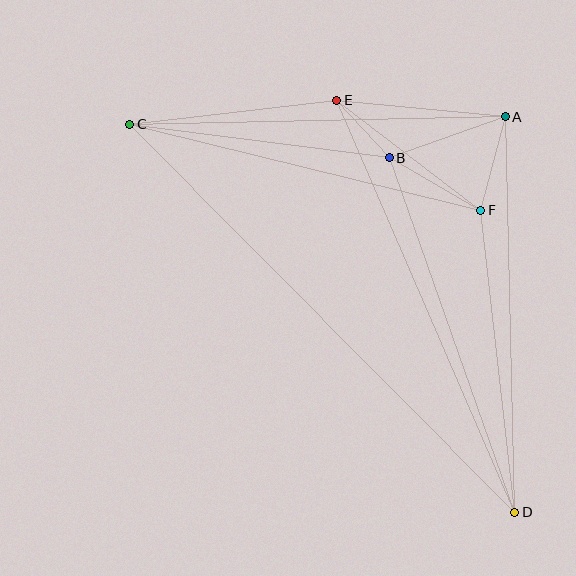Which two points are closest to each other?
Points B and E are closest to each other.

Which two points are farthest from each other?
Points C and D are farthest from each other.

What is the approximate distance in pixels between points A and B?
The distance between A and B is approximately 123 pixels.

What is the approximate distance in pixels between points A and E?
The distance between A and E is approximately 169 pixels.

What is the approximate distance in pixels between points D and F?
The distance between D and F is approximately 304 pixels.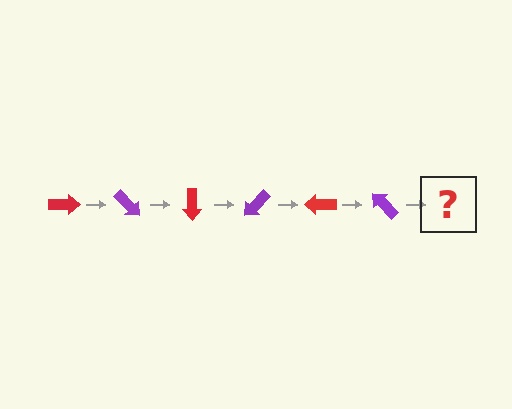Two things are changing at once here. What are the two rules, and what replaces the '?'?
The two rules are that it rotates 45 degrees each step and the color cycles through red and purple. The '?' should be a red arrow, rotated 270 degrees from the start.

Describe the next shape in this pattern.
It should be a red arrow, rotated 270 degrees from the start.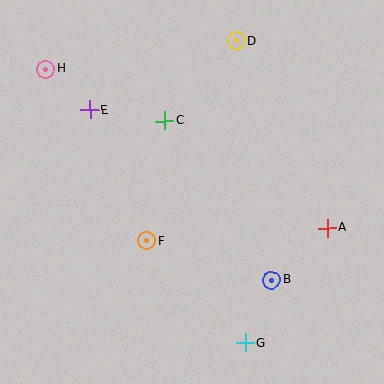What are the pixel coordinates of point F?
Point F is at (146, 241).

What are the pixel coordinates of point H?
Point H is at (46, 69).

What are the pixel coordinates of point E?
Point E is at (90, 110).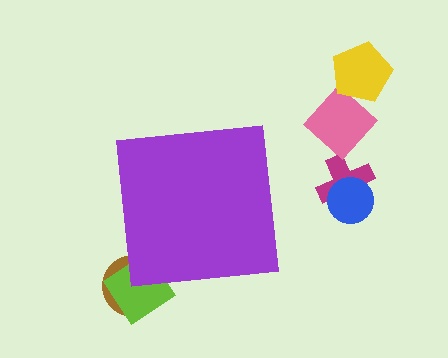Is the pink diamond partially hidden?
No, the pink diamond is fully visible.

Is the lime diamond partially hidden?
Yes, the lime diamond is partially hidden behind the purple square.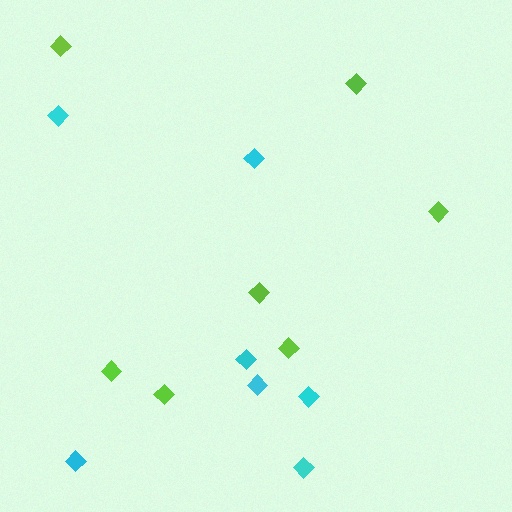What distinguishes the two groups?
There are 2 groups: one group of cyan diamonds (7) and one group of lime diamonds (7).